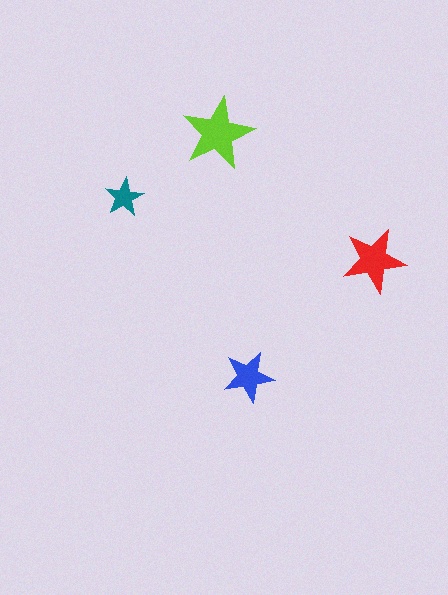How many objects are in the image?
There are 4 objects in the image.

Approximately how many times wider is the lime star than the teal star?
About 2 times wider.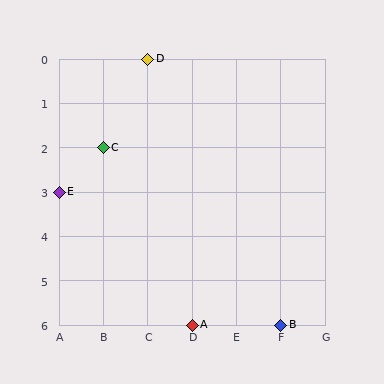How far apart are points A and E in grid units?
Points A and E are 3 columns and 3 rows apart (about 4.2 grid units diagonally).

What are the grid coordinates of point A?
Point A is at grid coordinates (D, 6).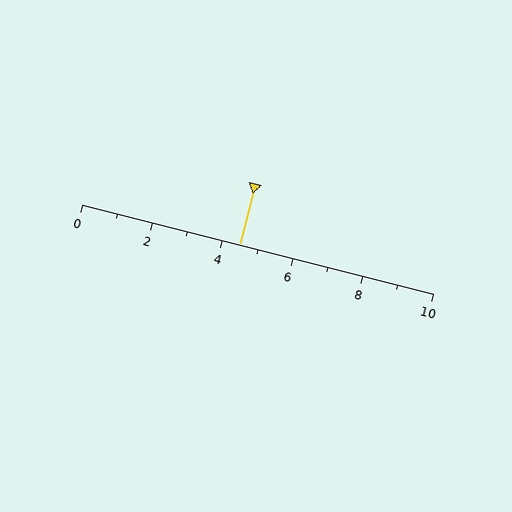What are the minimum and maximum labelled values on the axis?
The axis runs from 0 to 10.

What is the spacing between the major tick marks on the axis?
The major ticks are spaced 2 apart.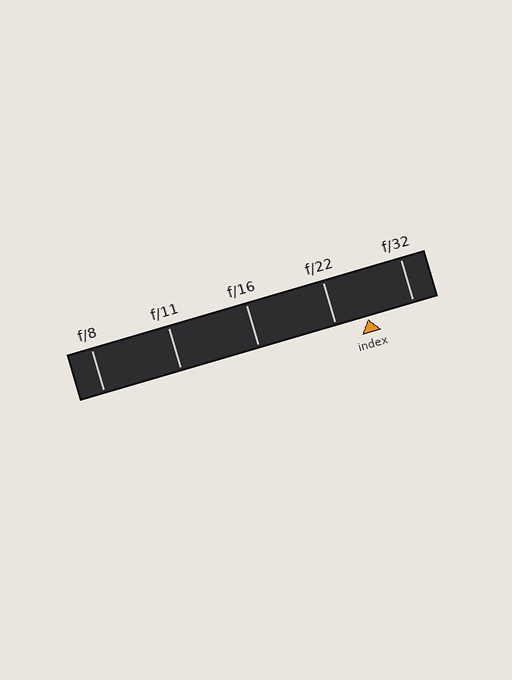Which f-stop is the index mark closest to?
The index mark is closest to f/22.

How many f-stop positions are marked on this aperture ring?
There are 5 f-stop positions marked.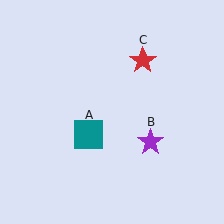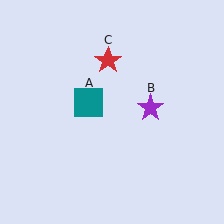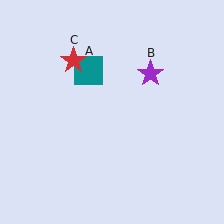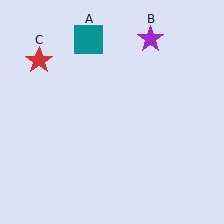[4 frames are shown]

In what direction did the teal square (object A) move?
The teal square (object A) moved up.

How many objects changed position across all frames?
3 objects changed position: teal square (object A), purple star (object B), red star (object C).